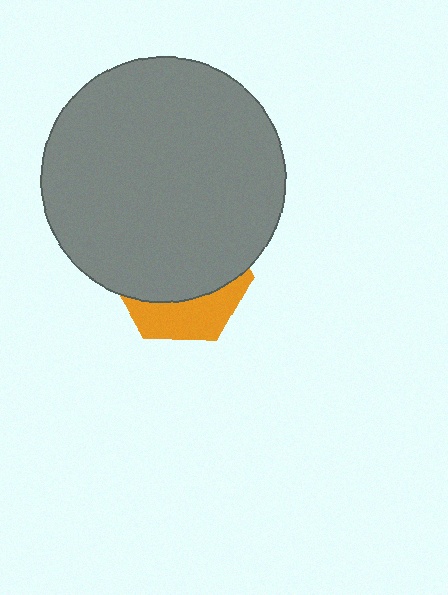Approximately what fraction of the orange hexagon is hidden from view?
Roughly 68% of the orange hexagon is hidden behind the gray circle.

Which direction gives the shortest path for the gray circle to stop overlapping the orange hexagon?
Moving up gives the shortest separation.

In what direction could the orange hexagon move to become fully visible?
The orange hexagon could move down. That would shift it out from behind the gray circle entirely.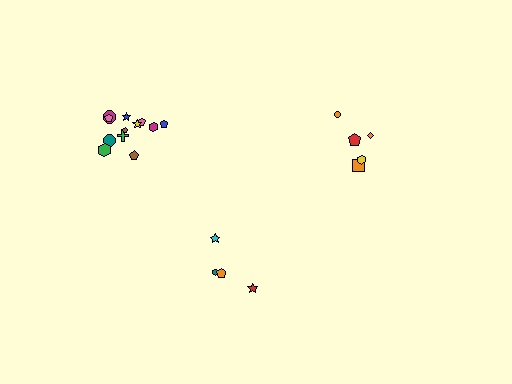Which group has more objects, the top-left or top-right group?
The top-left group.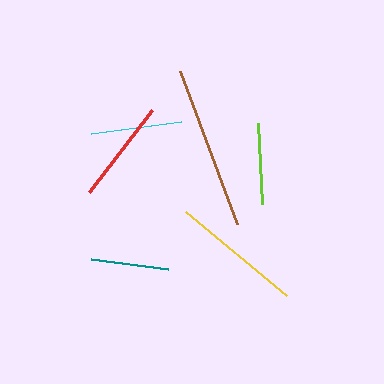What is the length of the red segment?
The red segment is approximately 104 pixels long.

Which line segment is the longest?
The brown line is the longest at approximately 164 pixels.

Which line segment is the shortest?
The teal line is the shortest at approximately 78 pixels.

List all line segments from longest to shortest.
From longest to shortest: brown, yellow, red, cyan, lime, teal.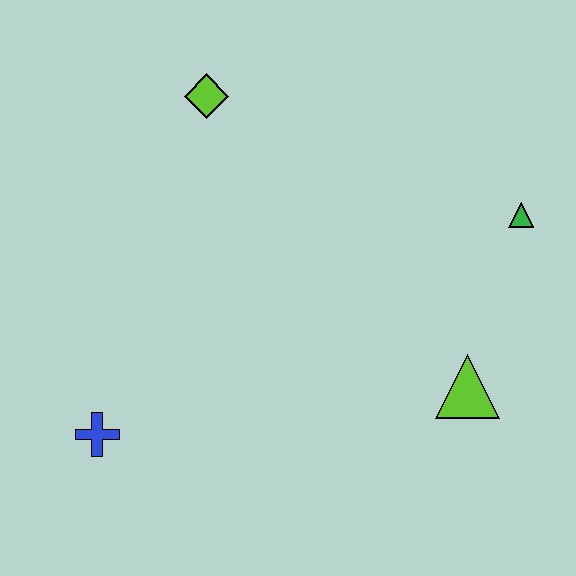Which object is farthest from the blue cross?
The green triangle is farthest from the blue cross.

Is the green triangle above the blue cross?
Yes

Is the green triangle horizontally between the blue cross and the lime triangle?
No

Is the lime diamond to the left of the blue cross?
No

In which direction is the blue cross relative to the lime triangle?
The blue cross is to the left of the lime triangle.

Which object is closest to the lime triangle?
The green triangle is closest to the lime triangle.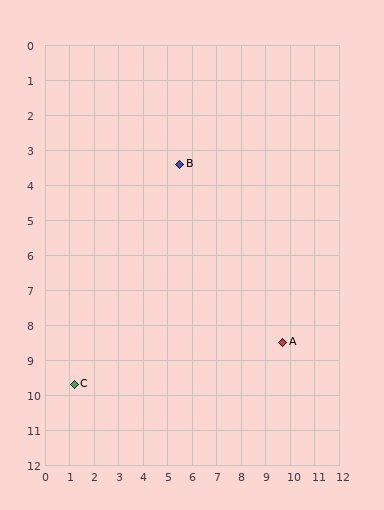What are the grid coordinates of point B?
Point B is at approximately (5.5, 3.4).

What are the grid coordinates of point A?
Point A is at approximately (9.7, 8.5).